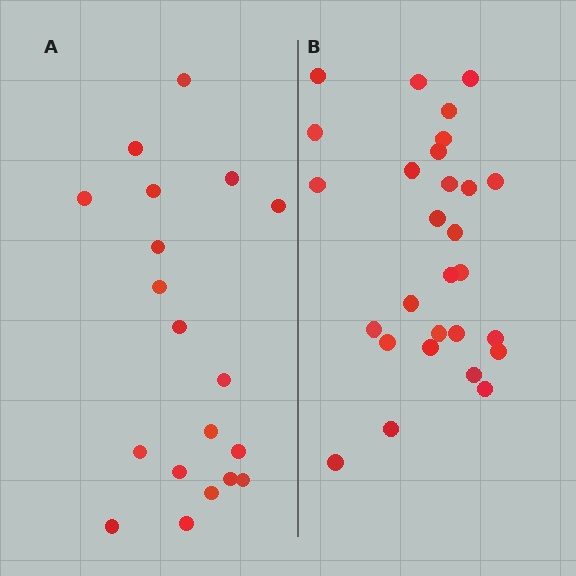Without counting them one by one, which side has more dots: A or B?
Region B (the right region) has more dots.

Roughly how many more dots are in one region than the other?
Region B has roughly 8 or so more dots than region A.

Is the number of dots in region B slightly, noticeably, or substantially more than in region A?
Region B has substantially more. The ratio is roughly 1.5 to 1.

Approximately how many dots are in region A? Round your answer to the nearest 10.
About 20 dots. (The exact count is 19, which rounds to 20.)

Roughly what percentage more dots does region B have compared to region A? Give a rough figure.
About 45% more.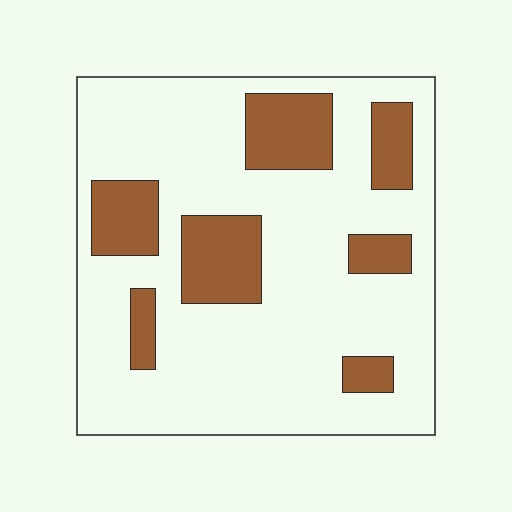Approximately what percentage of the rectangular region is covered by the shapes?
Approximately 25%.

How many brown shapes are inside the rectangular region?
7.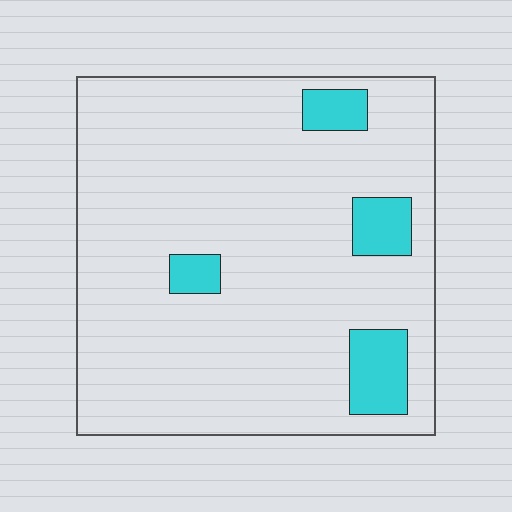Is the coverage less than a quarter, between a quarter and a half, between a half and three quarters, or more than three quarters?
Less than a quarter.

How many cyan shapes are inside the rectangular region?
4.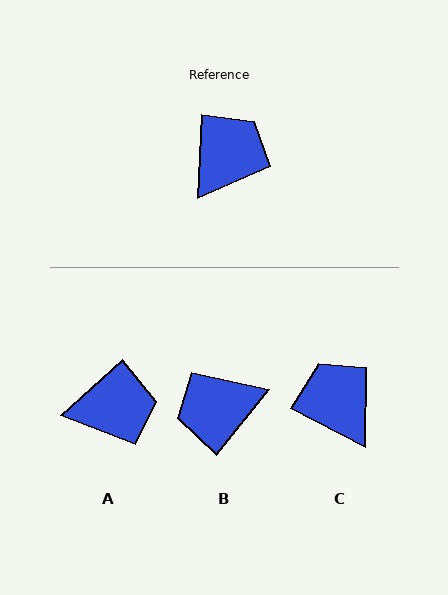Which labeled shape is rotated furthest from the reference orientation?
B, about 144 degrees away.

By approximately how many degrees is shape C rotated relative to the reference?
Approximately 66 degrees counter-clockwise.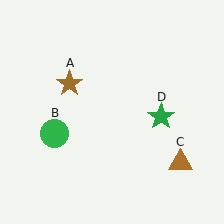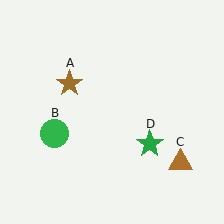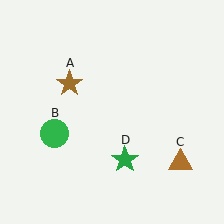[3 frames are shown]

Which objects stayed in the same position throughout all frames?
Brown star (object A) and green circle (object B) and brown triangle (object C) remained stationary.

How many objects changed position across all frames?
1 object changed position: green star (object D).